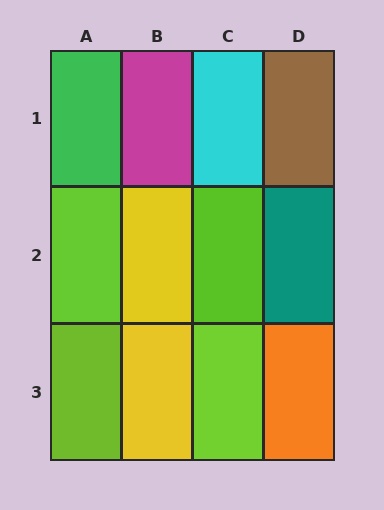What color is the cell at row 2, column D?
Teal.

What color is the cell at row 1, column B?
Magenta.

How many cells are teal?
1 cell is teal.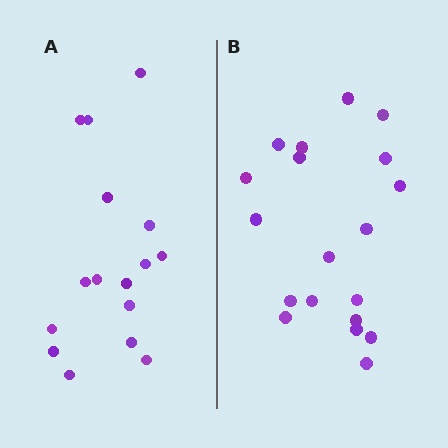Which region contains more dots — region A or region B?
Region B (the right region) has more dots.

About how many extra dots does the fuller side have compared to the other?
Region B has just a few more — roughly 2 or 3 more dots than region A.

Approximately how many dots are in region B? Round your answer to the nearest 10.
About 20 dots. (The exact count is 19, which rounds to 20.)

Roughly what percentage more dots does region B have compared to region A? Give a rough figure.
About 20% more.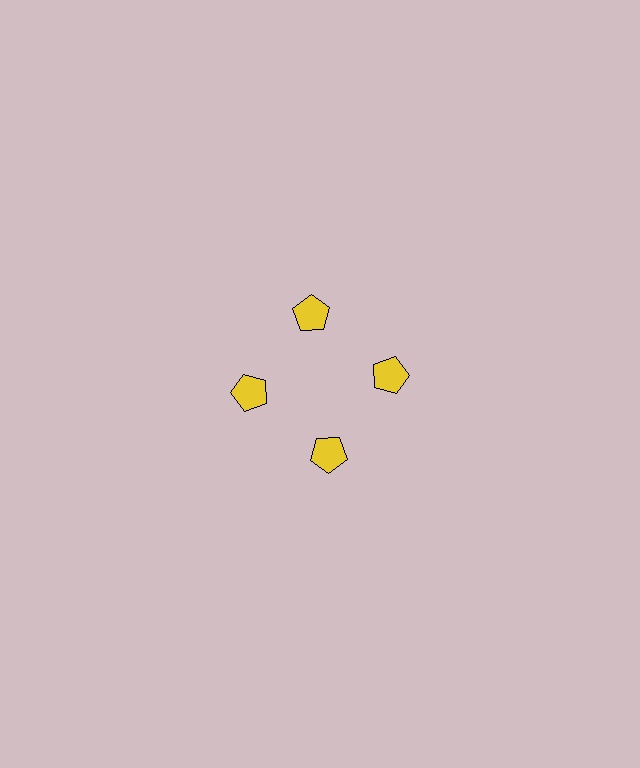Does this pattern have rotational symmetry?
Yes, this pattern has 4-fold rotational symmetry. It looks the same after rotating 90 degrees around the center.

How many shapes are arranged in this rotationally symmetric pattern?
There are 4 shapes, arranged in 4 groups of 1.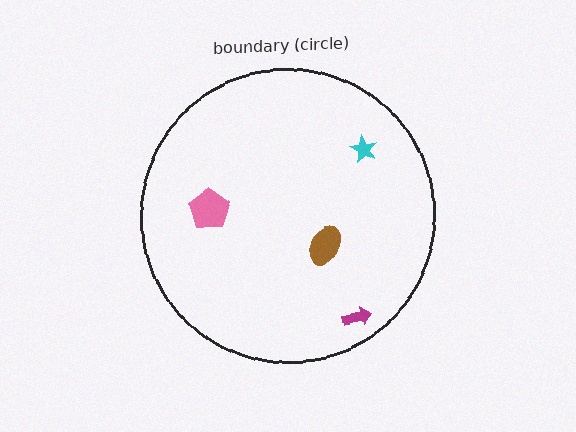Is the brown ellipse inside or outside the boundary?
Inside.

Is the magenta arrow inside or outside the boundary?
Inside.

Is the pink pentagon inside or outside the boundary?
Inside.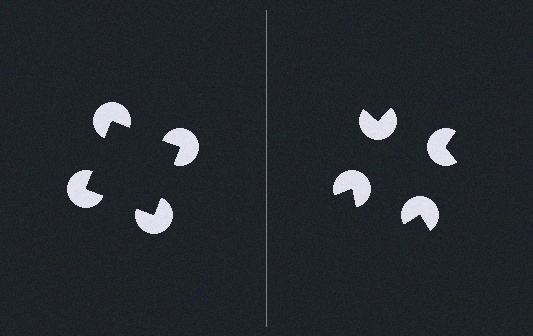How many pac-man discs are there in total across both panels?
8 — 4 on each side.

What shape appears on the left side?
An illusory square.